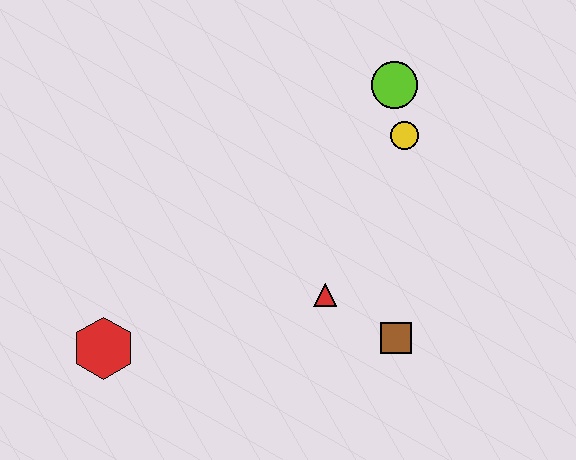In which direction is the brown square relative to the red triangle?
The brown square is to the right of the red triangle.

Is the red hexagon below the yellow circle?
Yes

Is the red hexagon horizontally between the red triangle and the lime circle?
No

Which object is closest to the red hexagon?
The red triangle is closest to the red hexagon.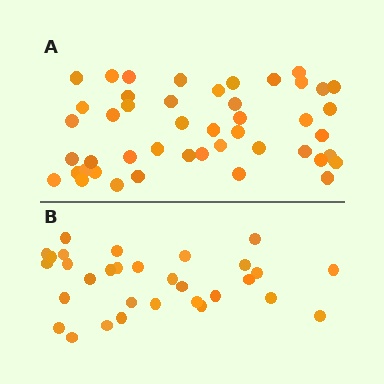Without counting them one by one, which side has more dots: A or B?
Region A (the top region) has more dots.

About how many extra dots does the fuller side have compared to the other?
Region A has approximately 15 more dots than region B.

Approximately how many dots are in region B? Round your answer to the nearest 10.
About 30 dots. (The exact count is 31, which rounds to 30.)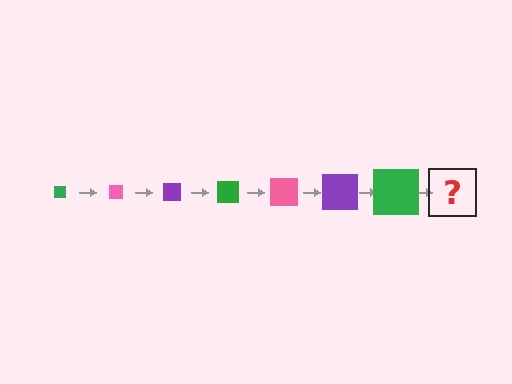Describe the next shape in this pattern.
It should be a pink square, larger than the previous one.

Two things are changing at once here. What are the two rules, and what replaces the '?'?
The two rules are that the square grows larger each step and the color cycles through green, pink, and purple. The '?' should be a pink square, larger than the previous one.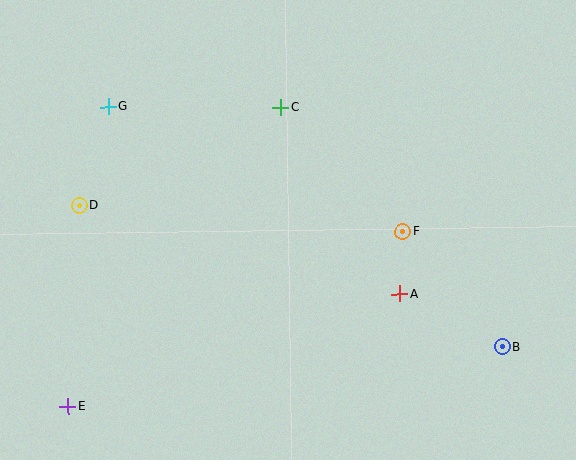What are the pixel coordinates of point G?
Point G is at (109, 107).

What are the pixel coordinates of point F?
Point F is at (403, 232).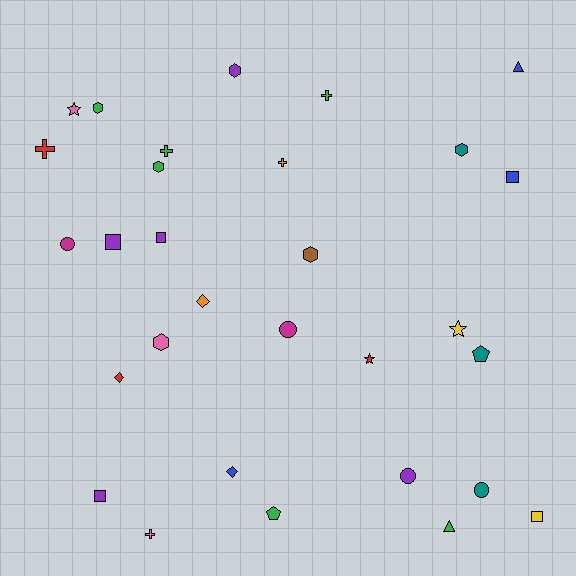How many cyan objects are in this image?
There are no cyan objects.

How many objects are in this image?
There are 30 objects.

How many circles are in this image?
There are 4 circles.